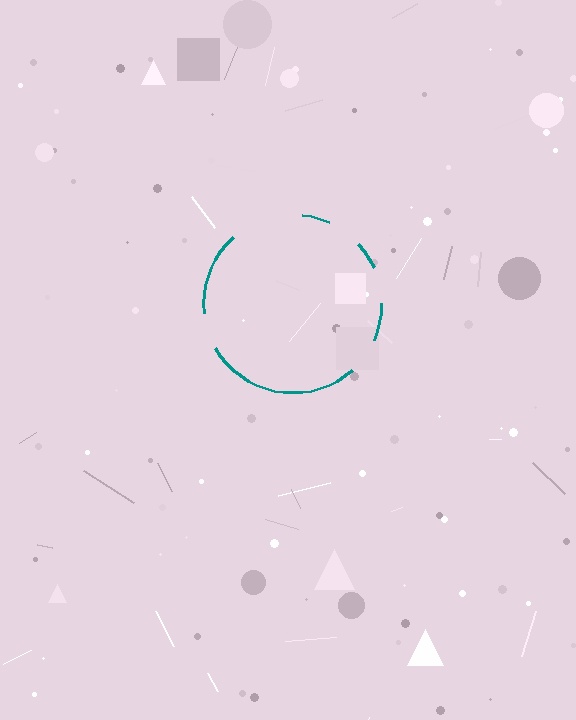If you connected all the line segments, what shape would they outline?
They would outline a circle.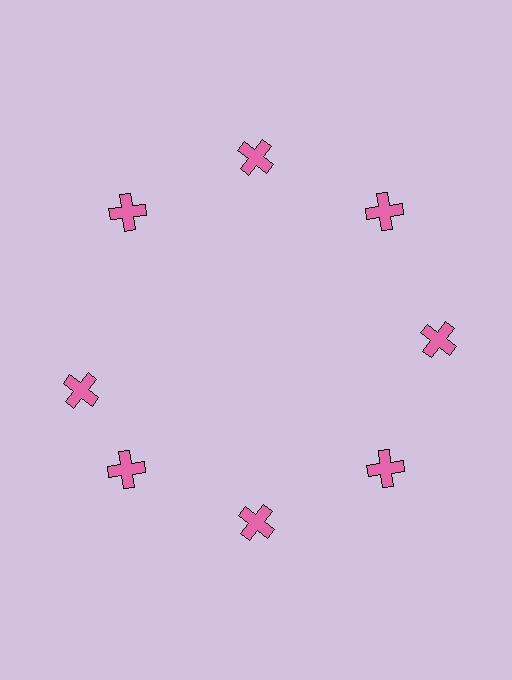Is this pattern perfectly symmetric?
No. The 8 pink crosses are arranged in a ring, but one element near the 9 o'clock position is rotated out of alignment along the ring, breaking the 8-fold rotational symmetry.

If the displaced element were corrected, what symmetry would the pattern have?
It would have 8-fold rotational symmetry — the pattern would map onto itself every 45 degrees.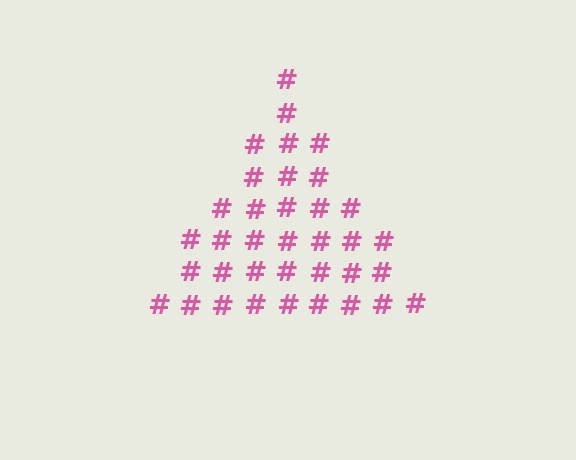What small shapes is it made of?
It is made of small hash symbols.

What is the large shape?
The large shape is a triangle.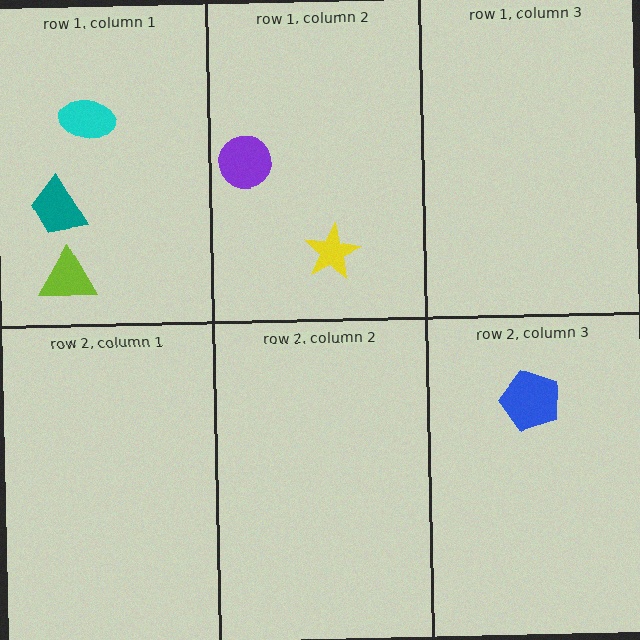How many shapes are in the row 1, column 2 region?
2.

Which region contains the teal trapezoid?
The row 1, column 1 region.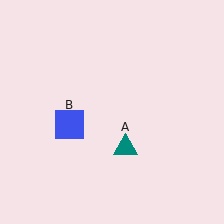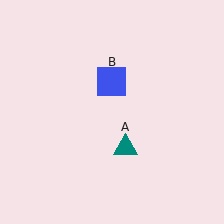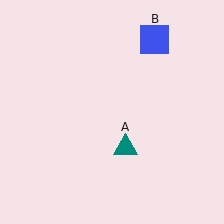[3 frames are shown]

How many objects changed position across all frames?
1 object changed position: blue square (object B).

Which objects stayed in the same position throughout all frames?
Teal triangle (object A) remained stationary.